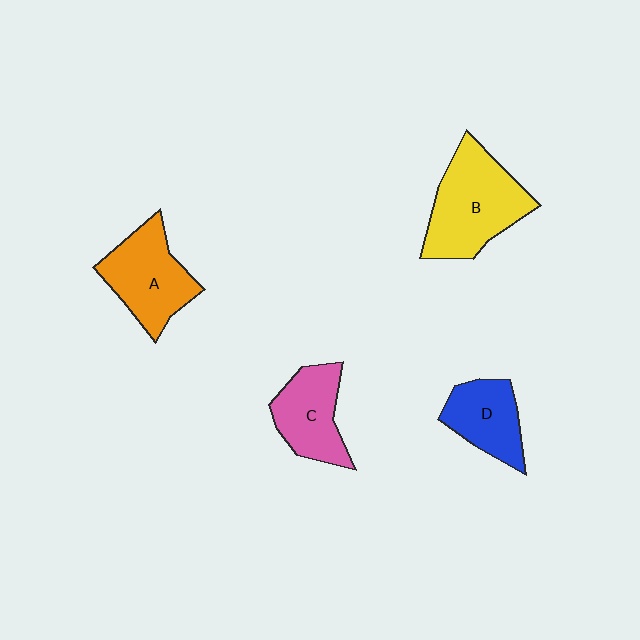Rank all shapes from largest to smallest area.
From largest to smallest: B (yellow), A (orange), C (pink), D (blue).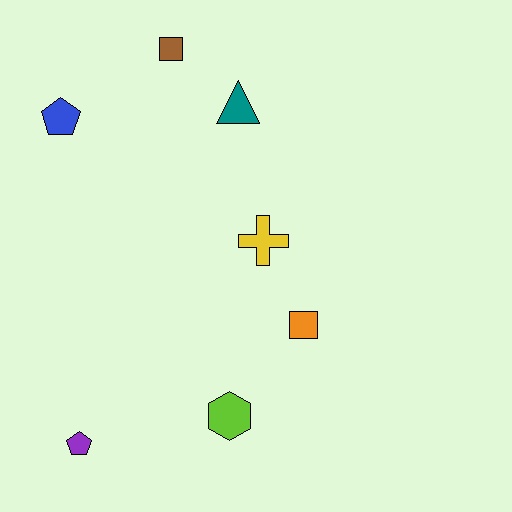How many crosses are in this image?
There is 1 cross.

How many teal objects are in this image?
There is 1 teal object.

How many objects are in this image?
There are 7 objects.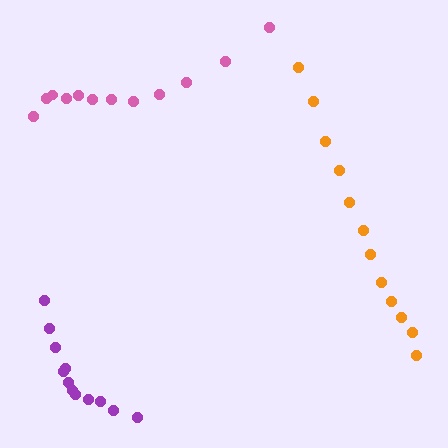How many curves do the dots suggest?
There are 3 distinct paths.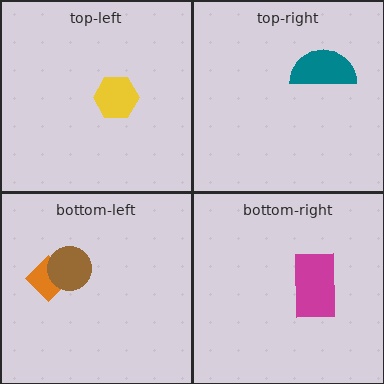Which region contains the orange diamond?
The bottom-left region.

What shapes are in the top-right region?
The teal semicircle.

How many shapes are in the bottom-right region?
1.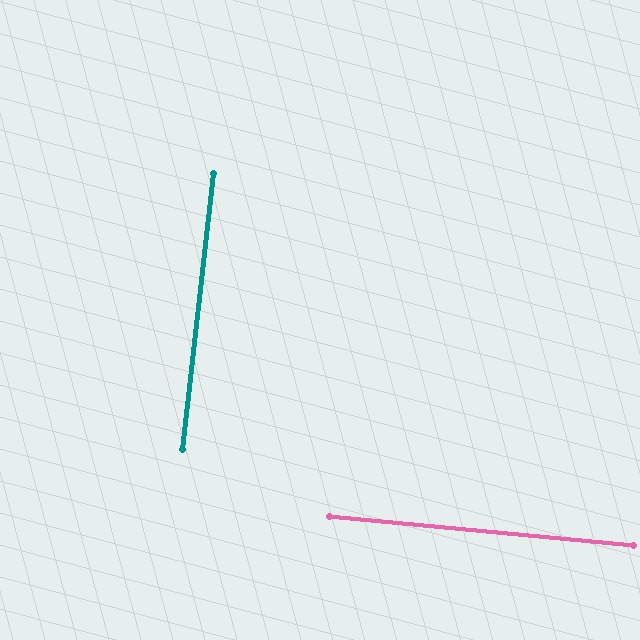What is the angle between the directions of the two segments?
Approximately 89 degrees.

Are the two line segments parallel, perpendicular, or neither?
Perpendicular — they meet at approximately 89°.